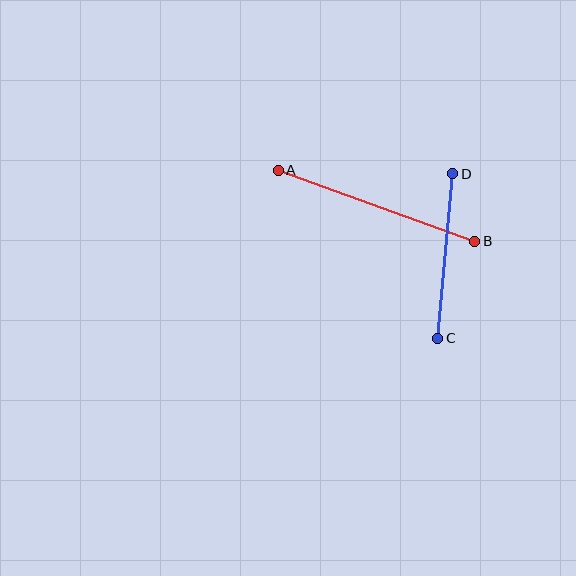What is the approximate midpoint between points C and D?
The midpoint is at approximately (445, 256) pixels.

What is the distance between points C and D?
The distance is approximately 165 pixels.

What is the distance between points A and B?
The distance is approximately 209 pixels.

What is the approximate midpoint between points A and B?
The midpoint is at approximately (376, 206) pixels.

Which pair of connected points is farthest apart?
Points A and B are farthest apart.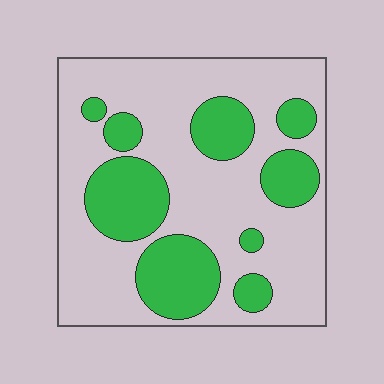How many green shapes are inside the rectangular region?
9.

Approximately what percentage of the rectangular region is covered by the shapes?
Approximately 30%.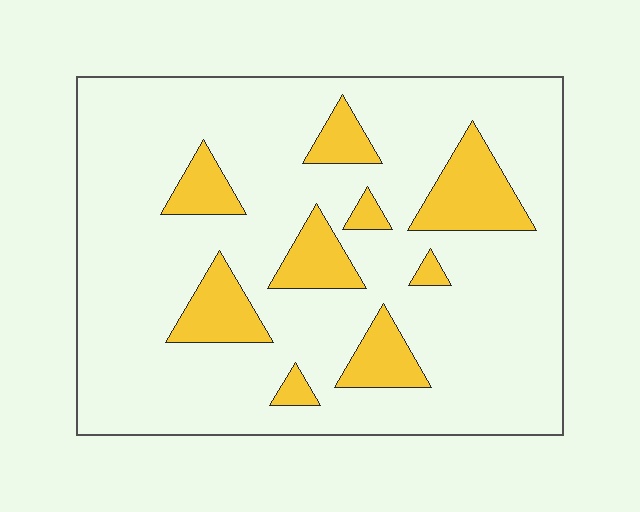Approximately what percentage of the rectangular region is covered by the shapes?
Approximately 15%.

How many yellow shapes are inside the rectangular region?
9.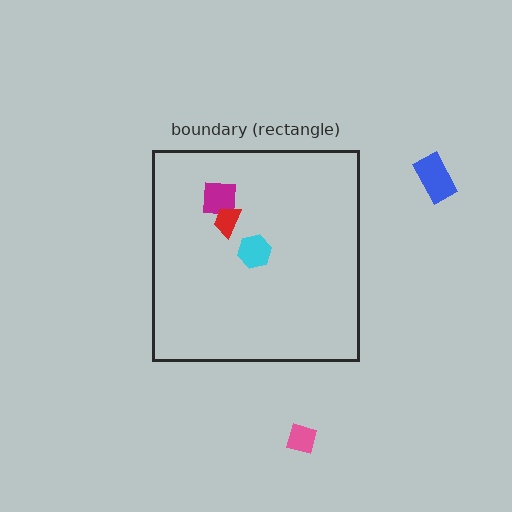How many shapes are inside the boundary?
3 inside, 2 outside.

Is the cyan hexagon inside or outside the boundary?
Inside.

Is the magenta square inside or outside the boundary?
Inside.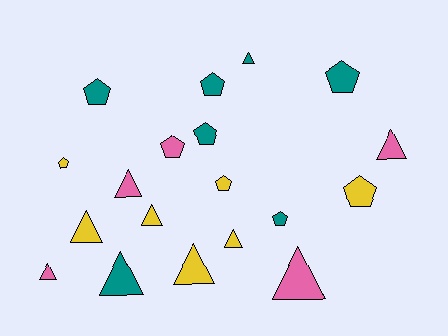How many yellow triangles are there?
There are 4 yellow triangles.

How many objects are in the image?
There are 19 objects.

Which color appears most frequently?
Yellow, with 7 objects.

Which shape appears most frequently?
Triangle, with 10 objects.